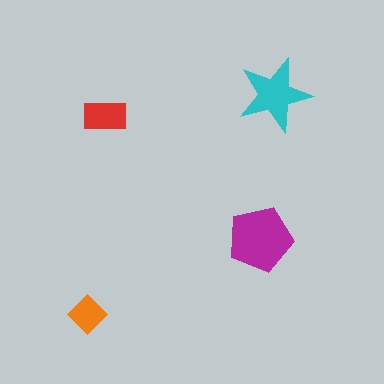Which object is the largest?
The magenta pentagon.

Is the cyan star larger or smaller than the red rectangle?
Larger.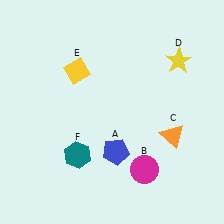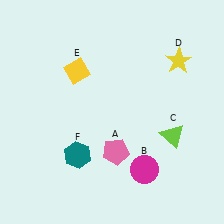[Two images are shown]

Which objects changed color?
A changed from blue to pink. C changed from orange to lime.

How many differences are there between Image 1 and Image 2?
There are 2 differences between the two images.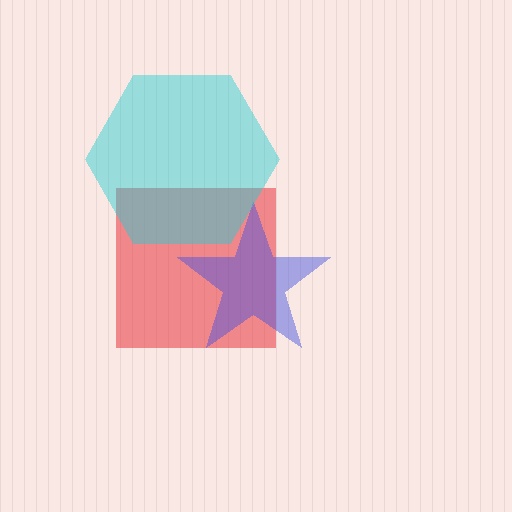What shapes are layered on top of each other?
The layered shapes are: a red square, a blue star, a cyan hexagon.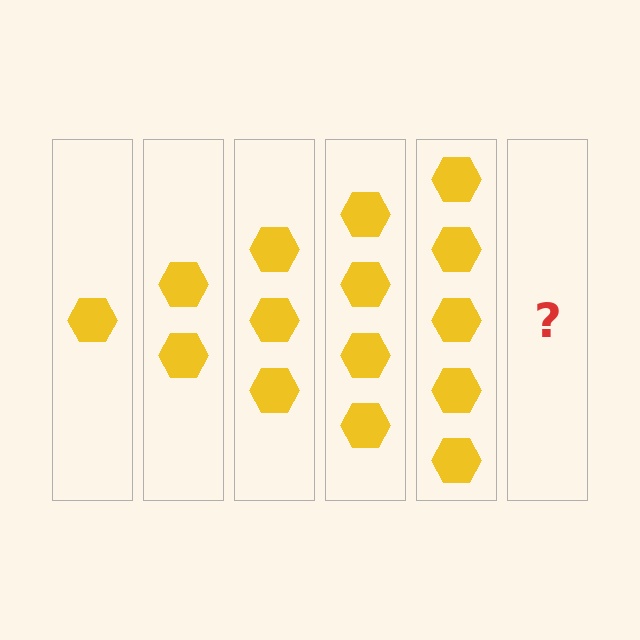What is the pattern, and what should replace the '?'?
The pattern is that each step adds one more hexagon. The '?' should be 6 hexagons.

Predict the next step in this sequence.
The next step is 6 hexagons.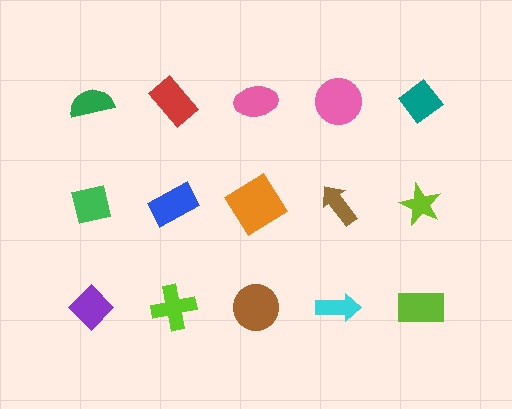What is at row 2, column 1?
A green square.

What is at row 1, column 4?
A pink circle.